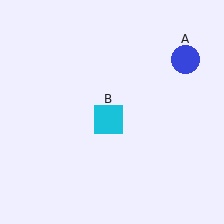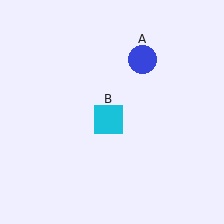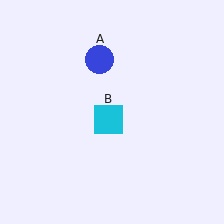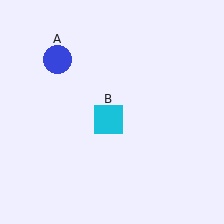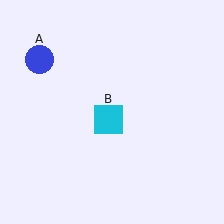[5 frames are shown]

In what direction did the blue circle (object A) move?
The blue circle (object A) moved left.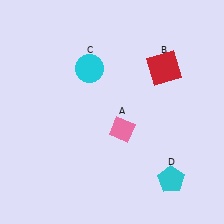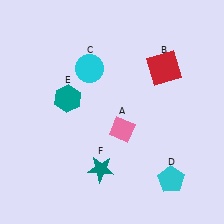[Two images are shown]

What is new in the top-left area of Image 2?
A teal hexagon (E) was added in the top-left area of Image 2.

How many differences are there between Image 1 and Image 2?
There are 2 differences between the two images.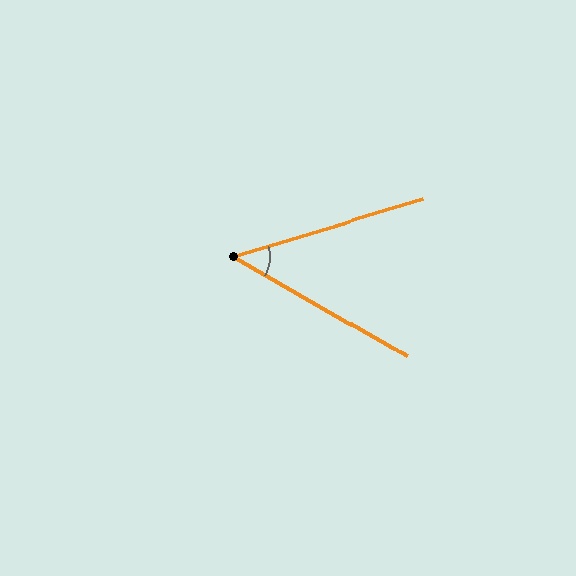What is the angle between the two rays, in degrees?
Approximately 46 degrees.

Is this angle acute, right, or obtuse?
It is acute.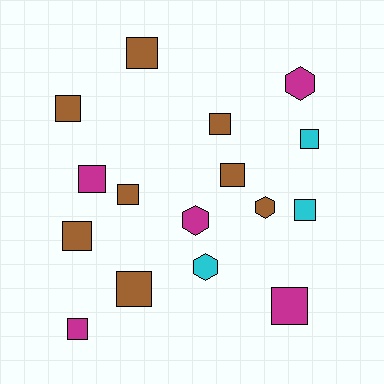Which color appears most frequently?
Brown, with 8 objects.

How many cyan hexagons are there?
There is 1 cyan hexagon.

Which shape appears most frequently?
Square, with 12 objects.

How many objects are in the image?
There are 16 objects.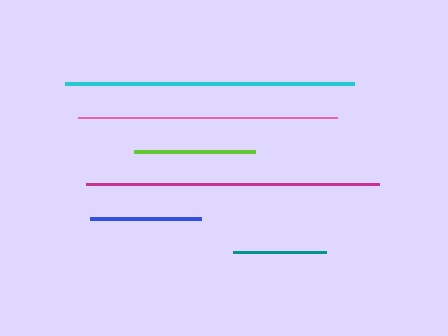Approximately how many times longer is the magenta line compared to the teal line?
The magenta line is approximately 3.2 times the length of the teal line.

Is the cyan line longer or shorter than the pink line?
The cyan line is longer than the pink line.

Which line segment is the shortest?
The teal line is the shortest at approximately 92 pixels.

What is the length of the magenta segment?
The magenta segment is approximately 293 pixels long.